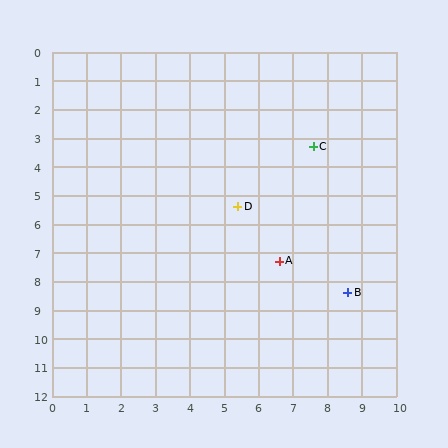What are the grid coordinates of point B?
Point B is at approximately (8.6, 8.4).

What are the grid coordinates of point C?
Point C is at approximately (7.6, 3.3).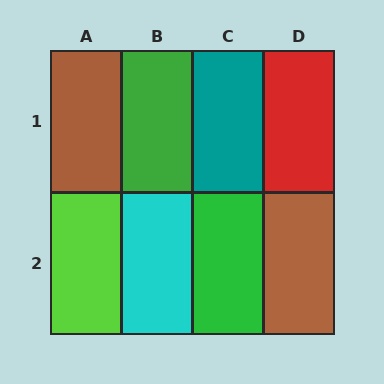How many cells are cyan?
1 cell is cyan.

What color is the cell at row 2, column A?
Lime.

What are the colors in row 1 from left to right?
Brown, green, teal, red.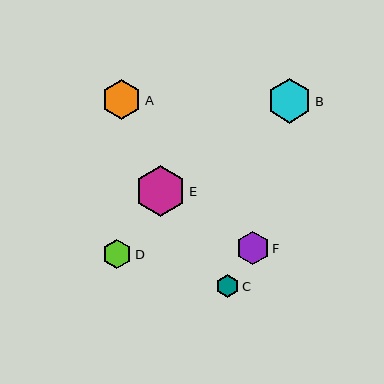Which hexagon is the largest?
Hexagon E is the largest with a size of approximately 51 pixels.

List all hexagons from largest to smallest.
From largest to smallest: E, B, A, F, D, C.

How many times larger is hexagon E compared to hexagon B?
Hexagon E is approximately 1.1 times the size of hexagon B.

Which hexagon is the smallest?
Hexagon C is the smallest with a size of approximately 23 pixels.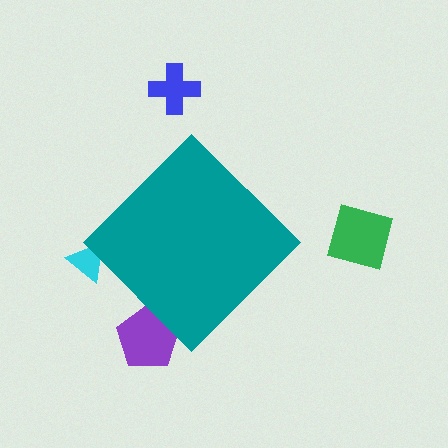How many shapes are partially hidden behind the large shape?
2 shapes are partially hidden.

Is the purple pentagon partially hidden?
Yes, the purple pentagon is partially hidden behind the teal diamond.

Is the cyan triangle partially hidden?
Yes, the cyan triangle is partially hidden behind the teal diamond.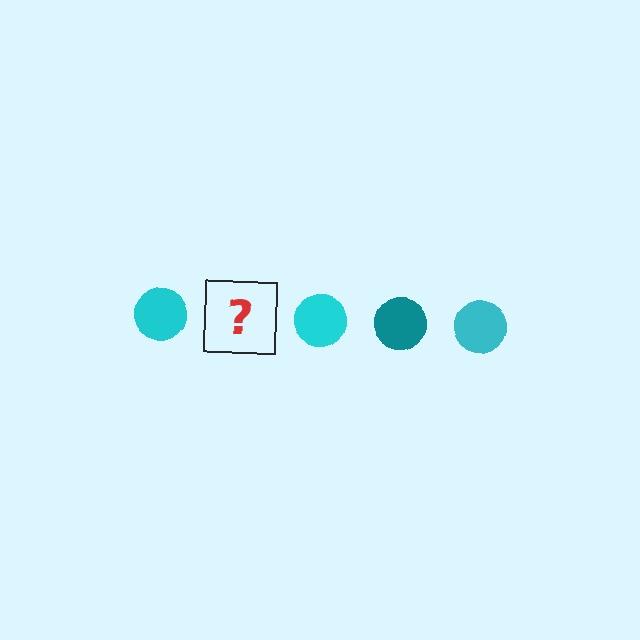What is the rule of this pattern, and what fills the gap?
The rule is that the pattern cycles through cyan, teal circles. The gap should be filled with a teal circle.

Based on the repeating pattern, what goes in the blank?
The blank should be a teal circle.